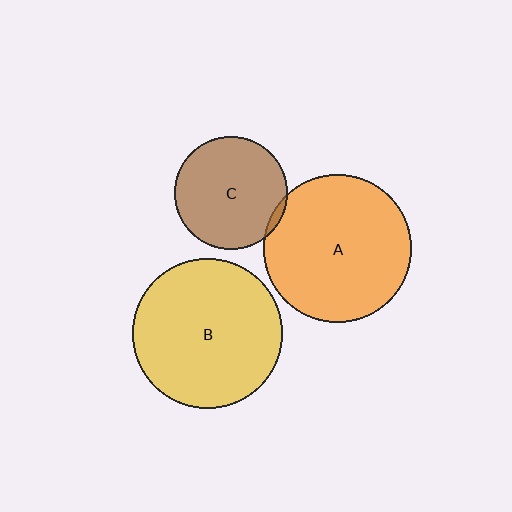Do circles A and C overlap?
Yes.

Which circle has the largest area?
Circle B (yellow).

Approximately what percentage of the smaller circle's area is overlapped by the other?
Approximately 5%.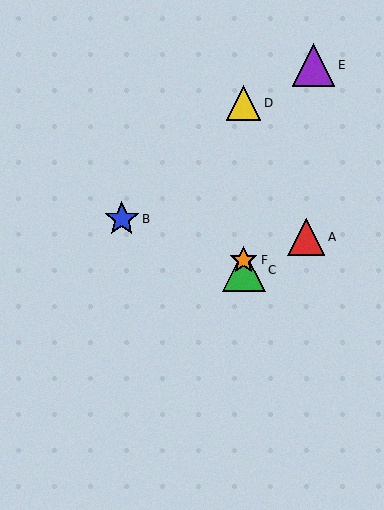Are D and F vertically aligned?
Yes, both are at x≈244.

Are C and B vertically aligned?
No, C is at x≈244 and B is at x≈122.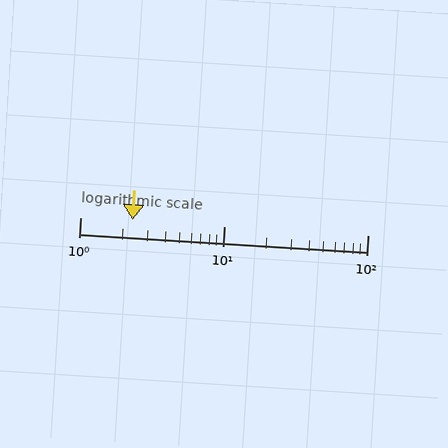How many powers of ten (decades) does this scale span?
The scale spans 2 decades, from 1 to 100.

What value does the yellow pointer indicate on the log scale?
The pointer indicates approximately 2.3.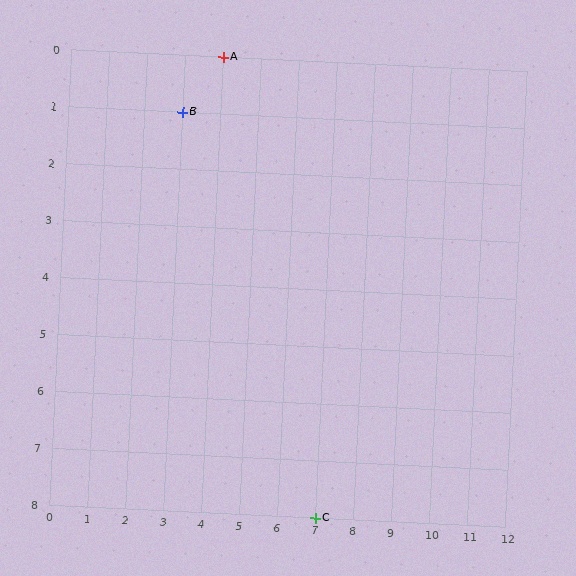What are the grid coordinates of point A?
Point A is at grid coordinates (4, 0).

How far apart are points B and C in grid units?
Points B and C are 4 columns and 7 rows apart (about 8.1 grid units diagonally).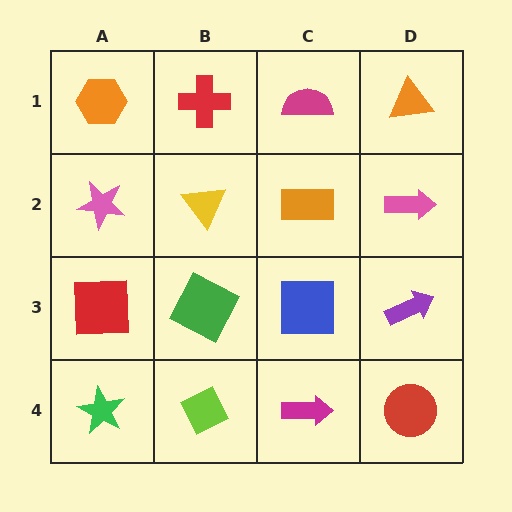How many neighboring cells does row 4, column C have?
3.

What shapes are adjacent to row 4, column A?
A red square (row 3, column A), a lime diamond (row 4, column B).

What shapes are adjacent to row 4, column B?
A green square (row 3, column B), a green star (row 4, column A), a magenta arrow (row 4, column C).